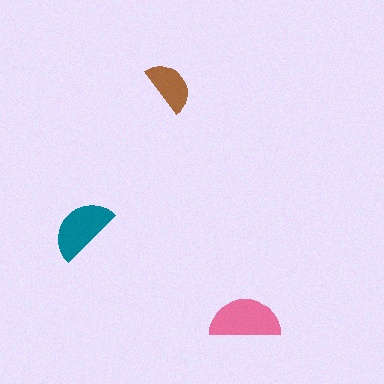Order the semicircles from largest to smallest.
the pink one, the teal one, the brown one.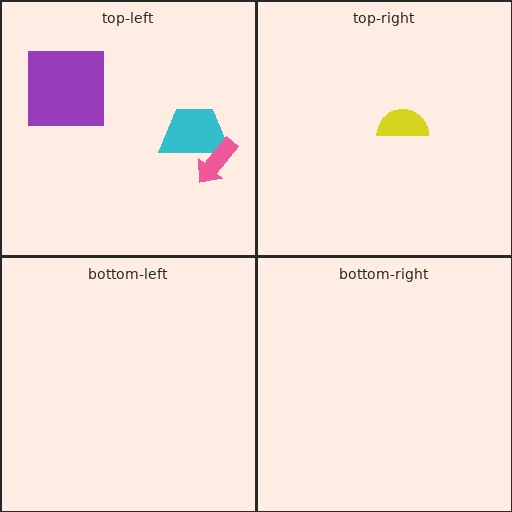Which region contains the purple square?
The top-left region.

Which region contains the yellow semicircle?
The top-right region.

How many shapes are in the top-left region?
3.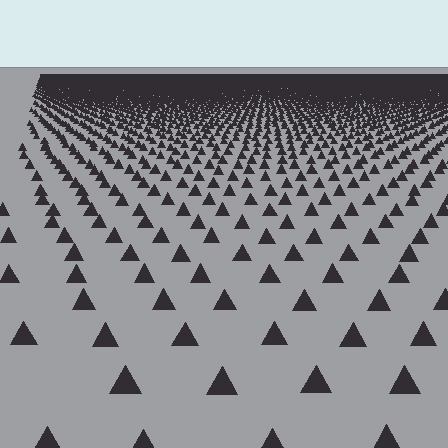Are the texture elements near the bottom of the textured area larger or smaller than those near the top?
Larger. Near the bottom, elements are closer to the viewer and appear at a bigger on-screen size.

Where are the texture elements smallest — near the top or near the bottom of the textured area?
Near the top.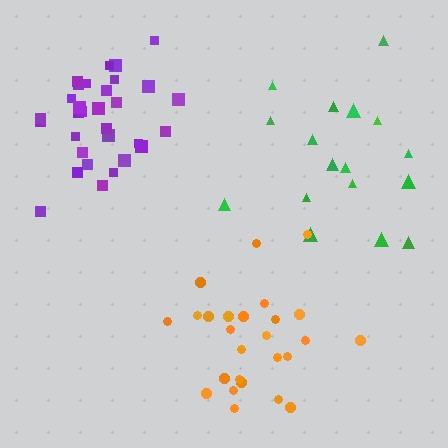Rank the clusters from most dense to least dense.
purple, orange, green.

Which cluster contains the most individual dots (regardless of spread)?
Purple (32).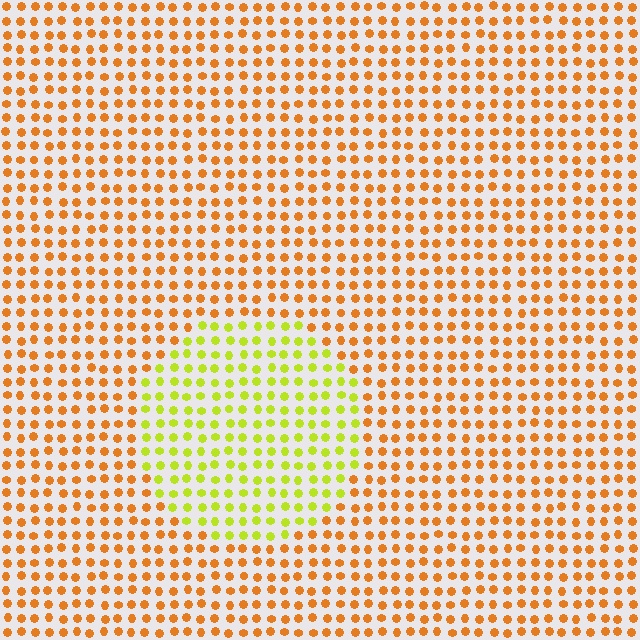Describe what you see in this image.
The image is filled with small orange elements in a uniform arrangement. A circle-shaped region is visible where the elements are tinted to a slightly different hue, forming a subtle color boundary.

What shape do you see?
I see a circle.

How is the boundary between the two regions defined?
The boundary is defined purely by a slight shift in hue (about 46 degrees). Spacing, size, and orientation are identical on both sides.